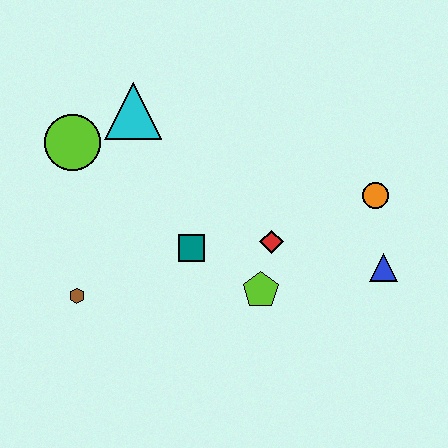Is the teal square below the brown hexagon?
No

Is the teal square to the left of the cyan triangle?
No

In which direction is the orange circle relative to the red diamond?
The orange circle is to the right of the red diamond.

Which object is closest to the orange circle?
The blue triangle is closest to the orange circle.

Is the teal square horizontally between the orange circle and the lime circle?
Yes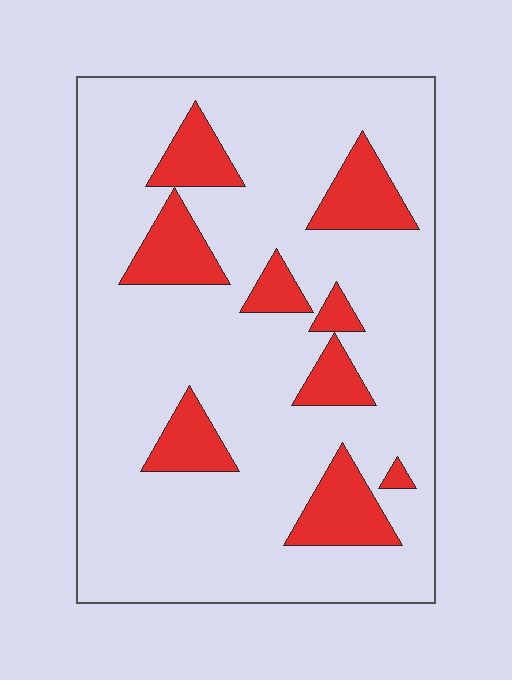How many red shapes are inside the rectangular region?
9.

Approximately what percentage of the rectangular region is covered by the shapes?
Approximately 20%.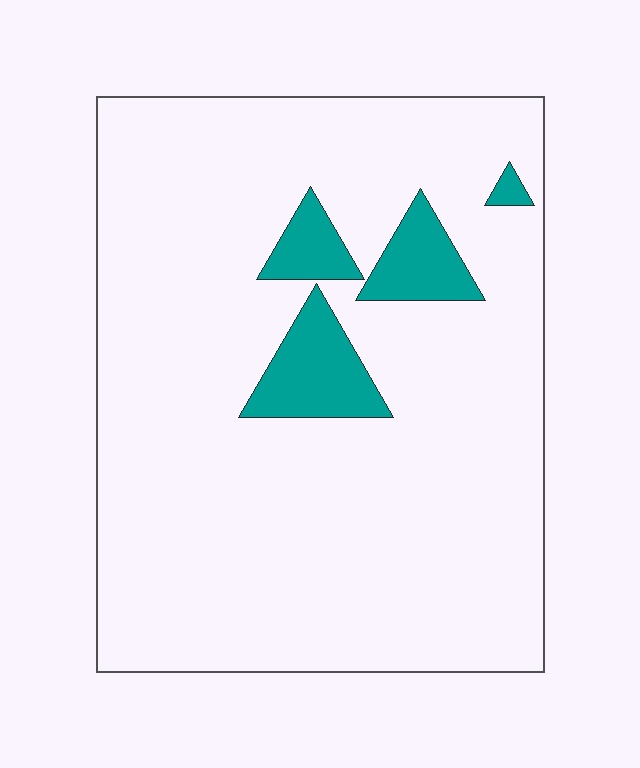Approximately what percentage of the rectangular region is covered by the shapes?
Approximately 10%.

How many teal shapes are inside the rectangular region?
4.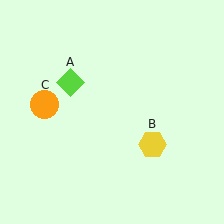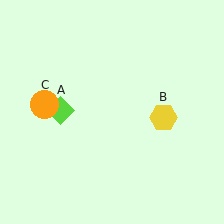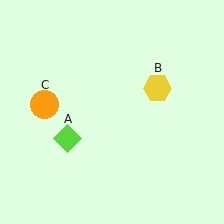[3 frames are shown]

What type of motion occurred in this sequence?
The lime diamond (object A), yellow hexagon (object B) rotated counterclockwise around the center of the scene.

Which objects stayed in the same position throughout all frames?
Orange circle (object C) remained stationary.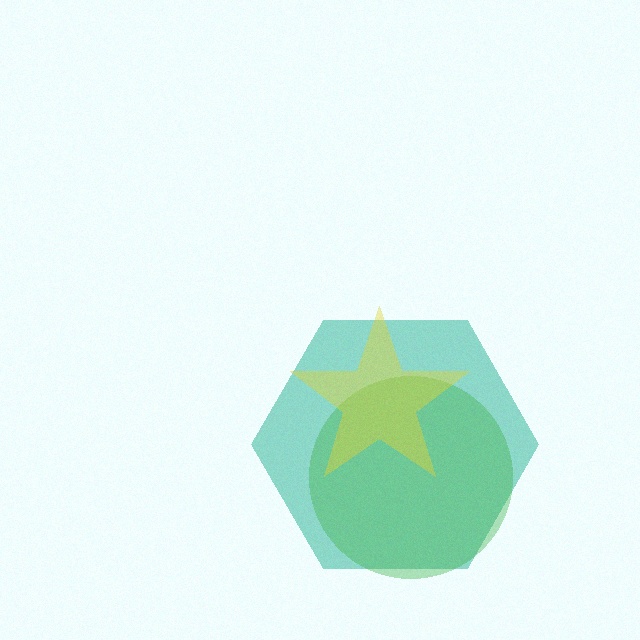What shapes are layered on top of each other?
The layered shapes are: a teal hexagon, a green circle, a yellow star.